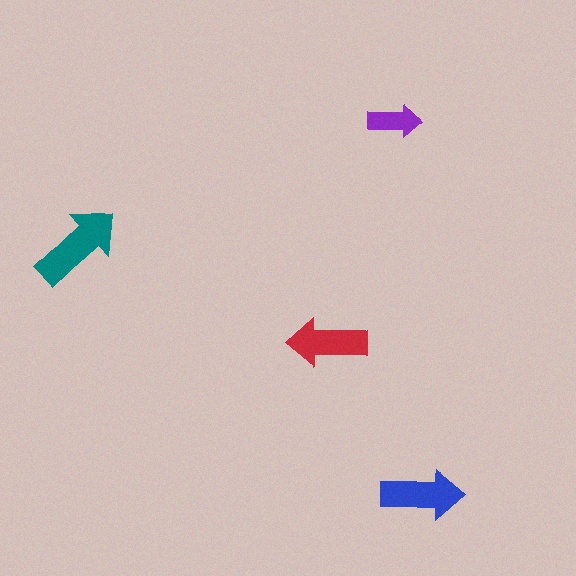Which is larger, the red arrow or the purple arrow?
The red one.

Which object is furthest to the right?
The blue arrow is rightmost.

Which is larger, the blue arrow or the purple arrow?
The blue one.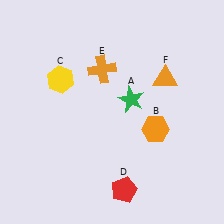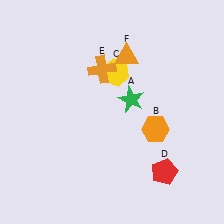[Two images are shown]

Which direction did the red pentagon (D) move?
The red pentagon (D) moved right.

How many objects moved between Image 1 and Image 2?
3 objects moved between the two images.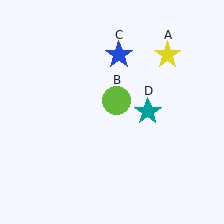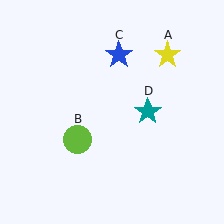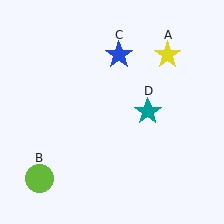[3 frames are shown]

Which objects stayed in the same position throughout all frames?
Yellow star (object A) and blue star (object C) and teal star (object D) remained stationary.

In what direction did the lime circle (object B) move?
The lime circle (object B) moved down and to the left.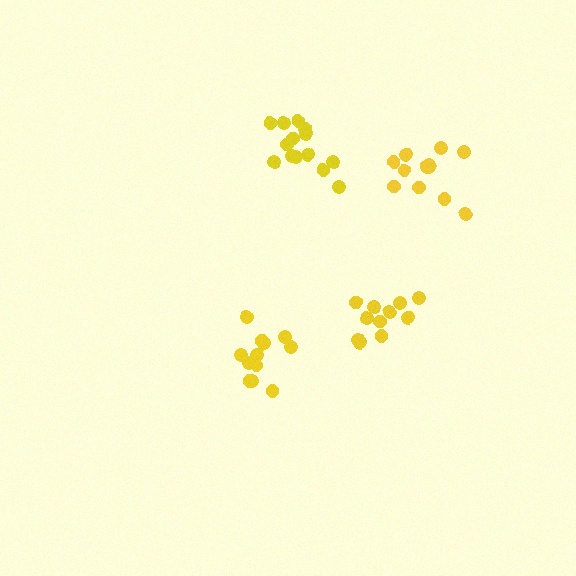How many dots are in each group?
Group 1: 12 dots, Group 2: 11 dots, Group 3: 14 dots, Group 4: 12 dots (49 total).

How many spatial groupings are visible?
There are 4 spatial groupings.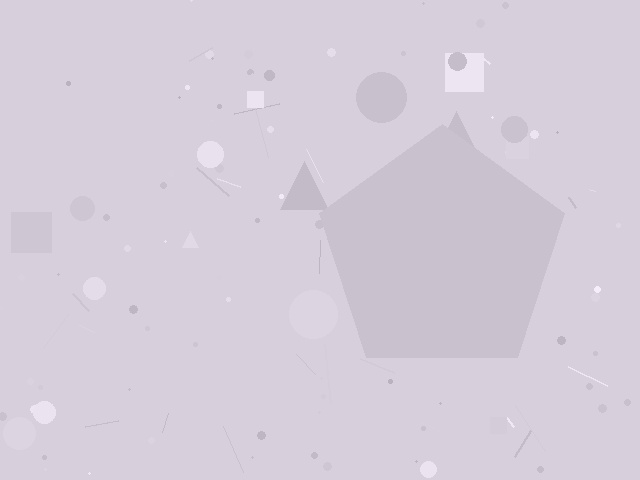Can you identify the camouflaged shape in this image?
The camouflaged shape is a pentagon.